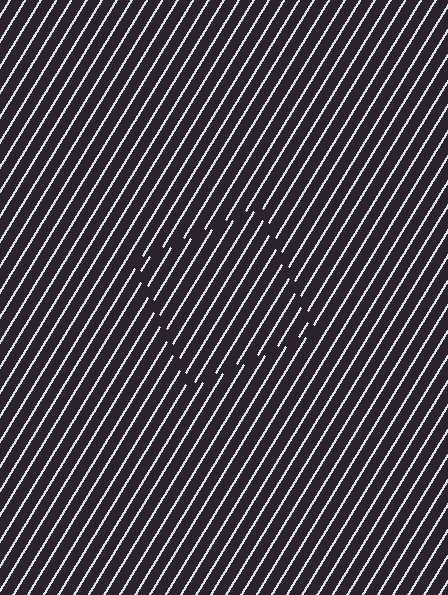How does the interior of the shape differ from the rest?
The interior of the shape contains the same grating, shifted by half a period — the contour is defined by the phase discontinuity where line-ends from the inner and outer gratings abut.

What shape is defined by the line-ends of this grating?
An illusory square. The interior of the shape contains the same grating, shifted by half a period — the contour is defined by the phase discontinuity where line-ends from the inner and outer gratings abut.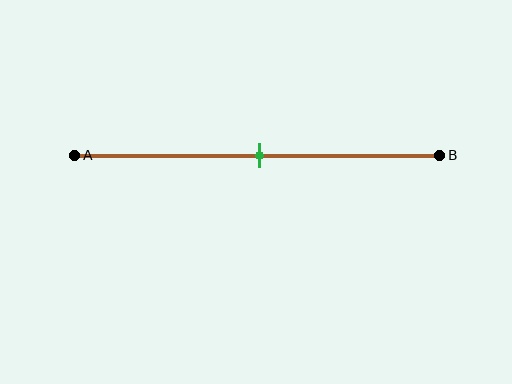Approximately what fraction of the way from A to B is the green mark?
The green mark is approximately 50% of the way from A to B.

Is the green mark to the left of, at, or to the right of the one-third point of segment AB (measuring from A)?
The green mark is to the right of the one-third point of segment AB.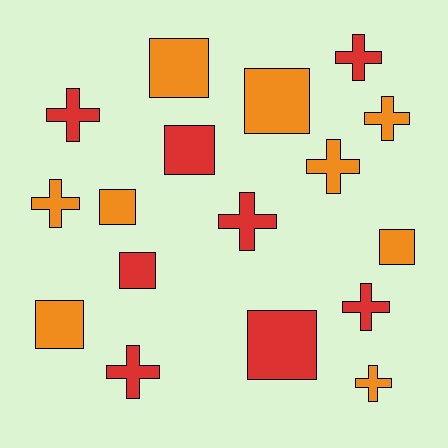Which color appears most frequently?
Orange, with 9 objects.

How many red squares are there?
There are 3 red squares.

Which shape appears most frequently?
Cross, with 9 objects.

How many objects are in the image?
There are 17 objects.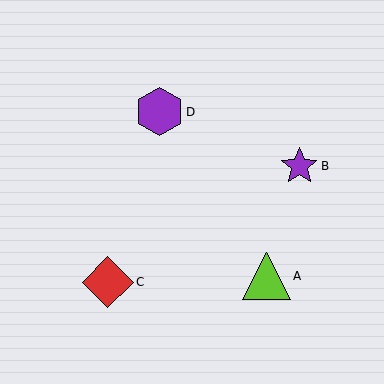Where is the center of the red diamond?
The center of the red diamond is at (108, 282).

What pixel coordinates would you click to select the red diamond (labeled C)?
Click at (108, 282) to select the red diamond C.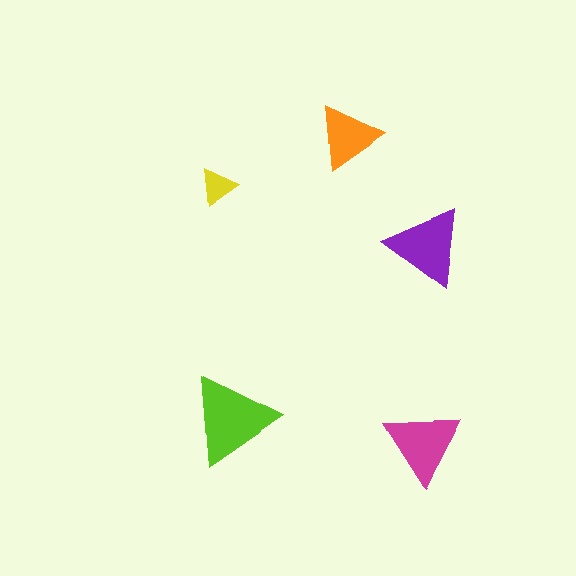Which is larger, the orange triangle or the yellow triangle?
The orange one.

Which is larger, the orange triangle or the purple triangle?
The purple one.